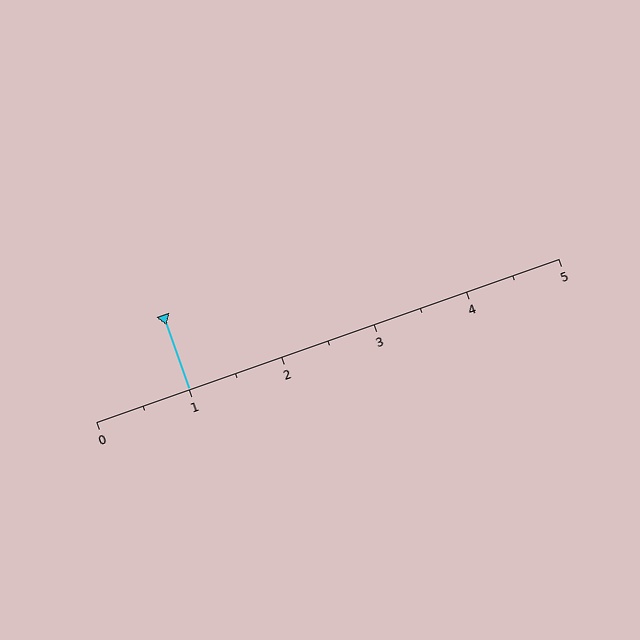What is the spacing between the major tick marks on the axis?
The major ticks are spaced 1 apart.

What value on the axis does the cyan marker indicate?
The marker indicates approximately 1.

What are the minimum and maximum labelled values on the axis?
The axis runs from 0 to 5.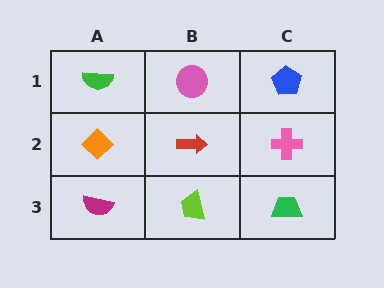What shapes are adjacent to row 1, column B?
A red arrow (row 2, column B), a green semicircle (row 1, column A), a blue pentagon (row 1, column C).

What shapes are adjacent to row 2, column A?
A green semicircle (row 1, column A), a magenta semicircle (row 3, column A), a red arrow (row 2, column B).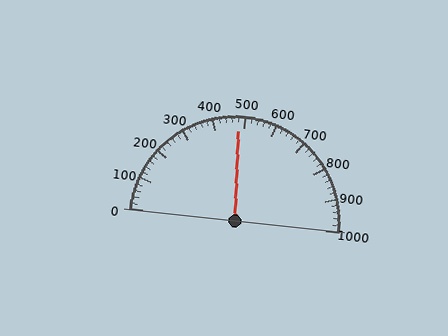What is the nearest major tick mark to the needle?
The nearest major tick mark is 500.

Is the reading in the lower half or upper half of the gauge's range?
The reading is in the lower half of the range (0 to 1000).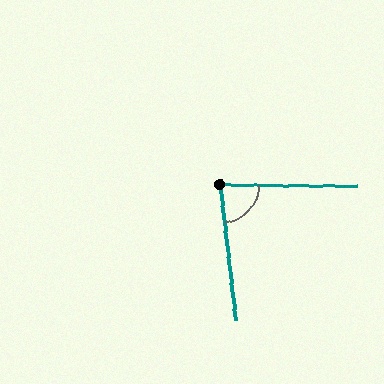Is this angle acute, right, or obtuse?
It is acute.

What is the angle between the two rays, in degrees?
Approximately 83 degrees.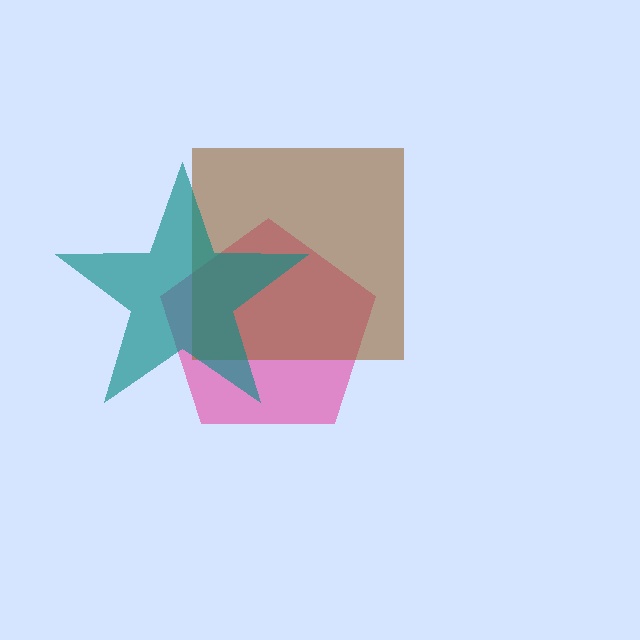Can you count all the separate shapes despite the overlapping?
Yes, there are 3 separate shapes.